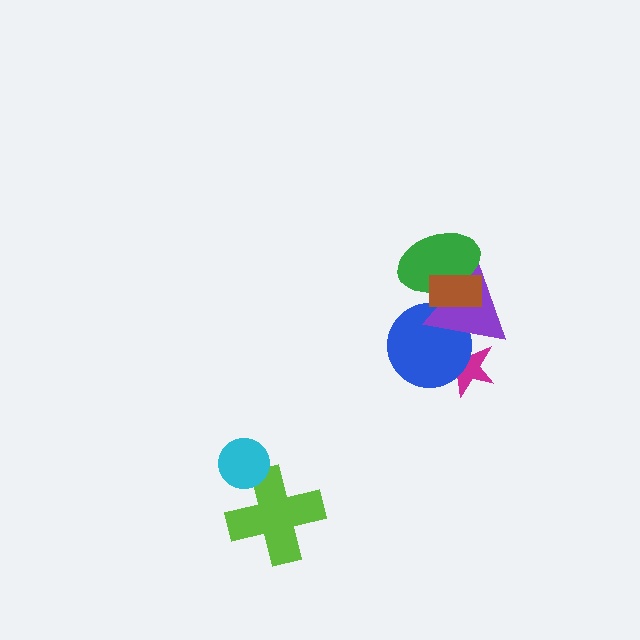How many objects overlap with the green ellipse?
2 objects overlap with the green ellipse.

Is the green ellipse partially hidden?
Yes, it is partially covered by another shape.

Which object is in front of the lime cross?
The cyan circle is in front of the lime cross.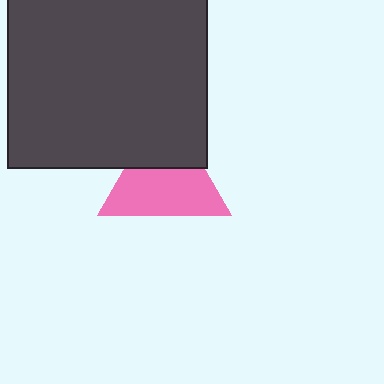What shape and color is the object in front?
The object in front is a dark gray square.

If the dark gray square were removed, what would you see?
You would see the complete pink triangle.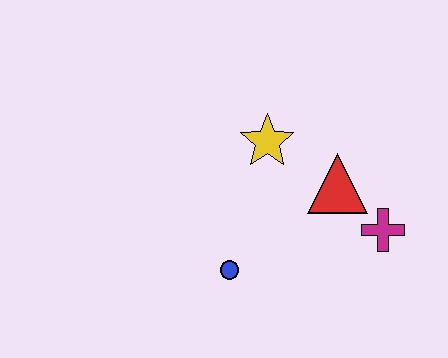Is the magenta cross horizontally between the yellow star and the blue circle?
No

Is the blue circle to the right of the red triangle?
No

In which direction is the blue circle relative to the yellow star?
The blue circle is below the yellow star.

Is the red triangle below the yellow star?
Yes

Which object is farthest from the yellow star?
The magenta cross is farthest from the yellow star.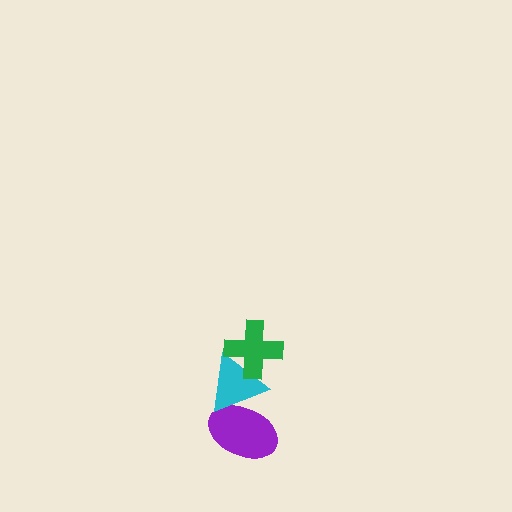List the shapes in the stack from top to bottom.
From top to bottom: the green cross, the cyan triangle, the purple ellipse.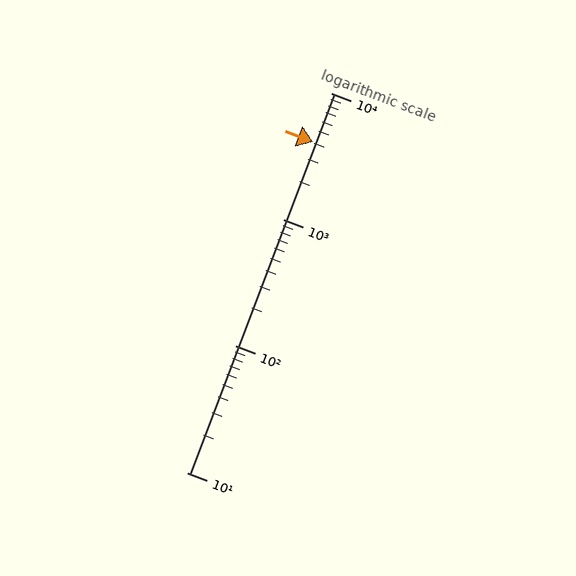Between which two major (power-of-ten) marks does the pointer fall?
The pointer is between 1000 and 10000.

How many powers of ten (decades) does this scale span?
The scale spans 3 decades, from 10 to 10000.